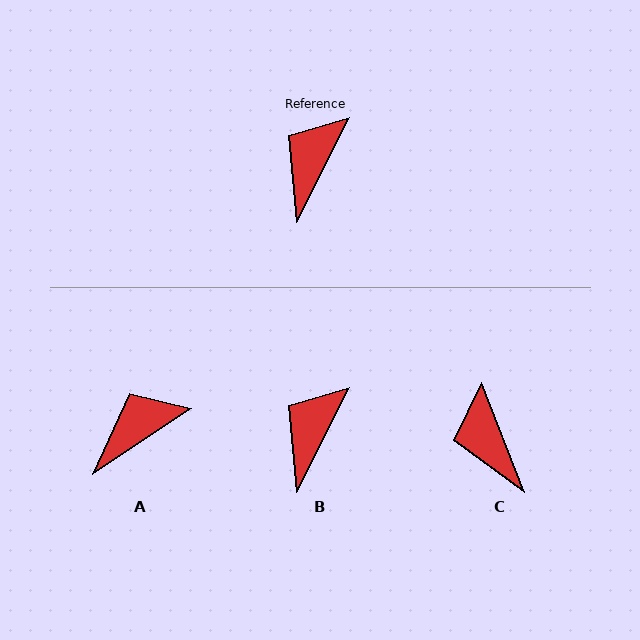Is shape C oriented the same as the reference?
No, it is off by about 48 degrees.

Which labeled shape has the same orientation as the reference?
B.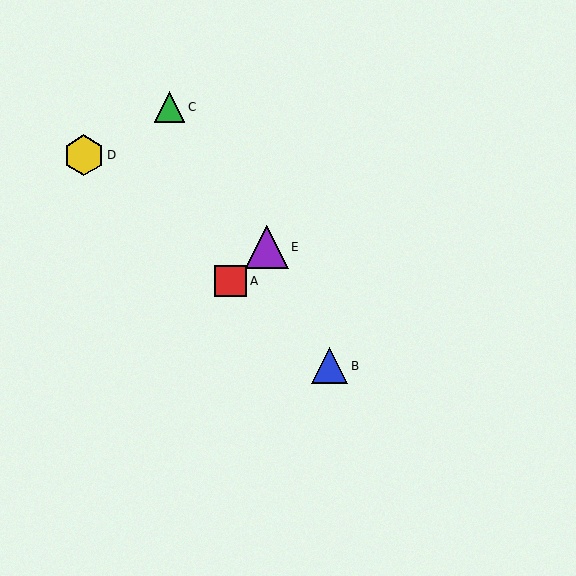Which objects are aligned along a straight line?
Objects A, B, D are aligned along a straight line.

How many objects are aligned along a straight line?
3 objects (A, B, D) are aligned along a straight line.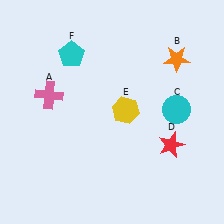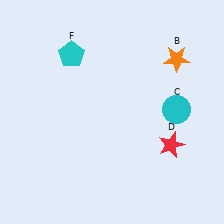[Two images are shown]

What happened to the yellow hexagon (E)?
The yellow hexagon (E) was removed in Image 2. It was in the top-right area of Image 1.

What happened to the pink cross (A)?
The pink cross (A) was removed in Image 2. It was in the top-left area of Image 1.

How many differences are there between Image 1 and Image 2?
There are 2 differences between the two images.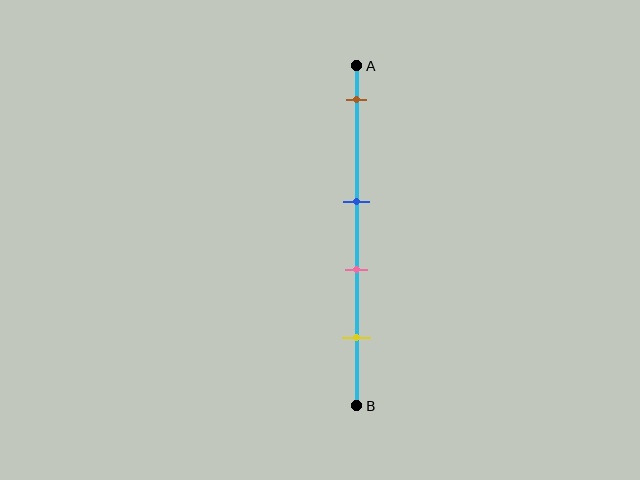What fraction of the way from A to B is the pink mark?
The pink mark is approximately 60% (0.6) of the way from A to B.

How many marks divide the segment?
There are 4 marks dividing the segment.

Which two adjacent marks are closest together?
The blue and pink marks are the closest adjacent pair.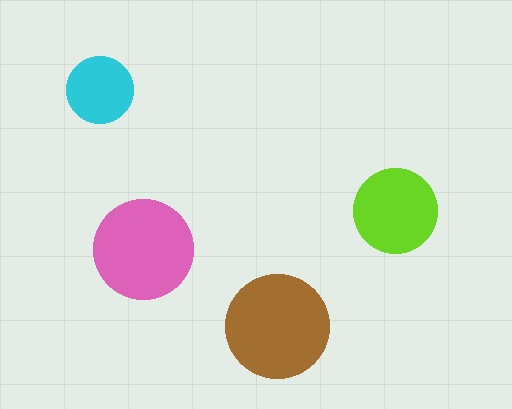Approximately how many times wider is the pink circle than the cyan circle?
About 1.5 times wider.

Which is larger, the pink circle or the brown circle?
The brown one.